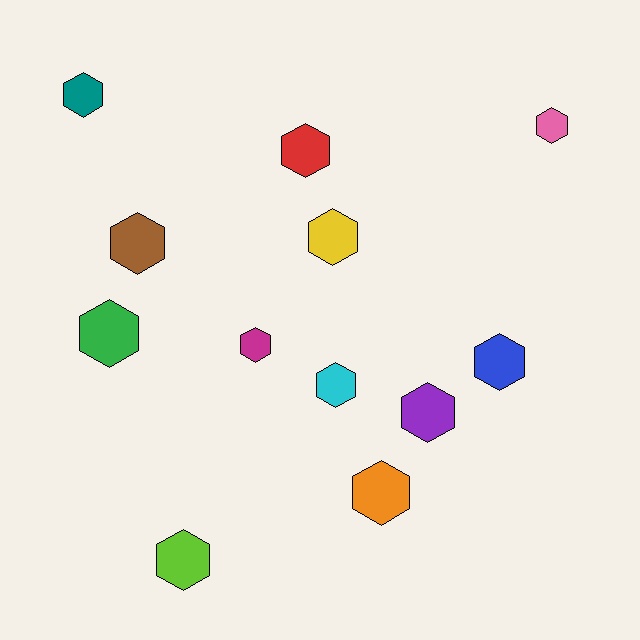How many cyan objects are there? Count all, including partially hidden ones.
There is 1 cyan object.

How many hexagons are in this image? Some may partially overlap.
There are 12 hexagons.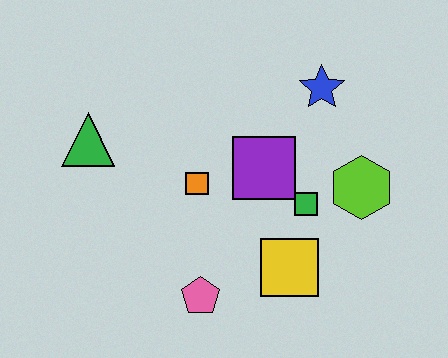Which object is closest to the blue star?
The purple square is closest to the blue star.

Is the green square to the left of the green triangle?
No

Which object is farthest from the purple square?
The green triangle is farthest from the purple square.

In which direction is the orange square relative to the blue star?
The orange square is to the left of the blue star.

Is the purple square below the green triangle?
Yes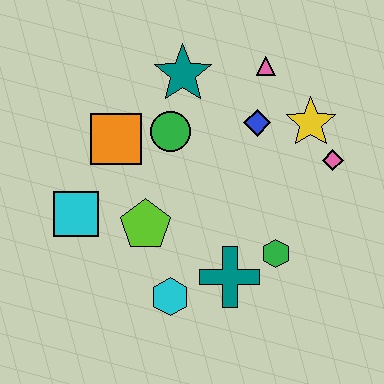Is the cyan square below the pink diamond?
Yes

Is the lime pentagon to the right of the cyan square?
Yes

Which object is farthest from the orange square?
The pink diamond is farthest from the orange square.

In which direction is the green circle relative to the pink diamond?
The green circle is to the left of the pink diamond.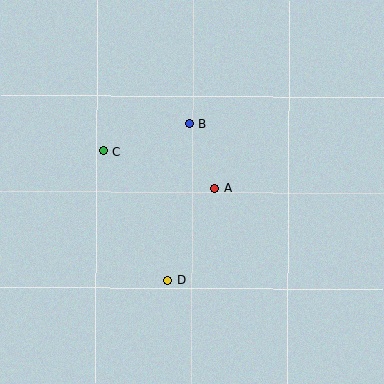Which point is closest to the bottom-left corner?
Point D is closest to the bottom-left corner.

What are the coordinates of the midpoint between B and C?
The midpoint between B and C is at (147, 138).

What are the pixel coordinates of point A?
Point A is at (215, 188).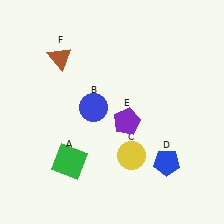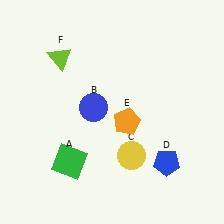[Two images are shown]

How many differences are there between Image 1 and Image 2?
There are 2 differences between the two images.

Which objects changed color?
E changed from purple to orange. F changed from brown to lime.